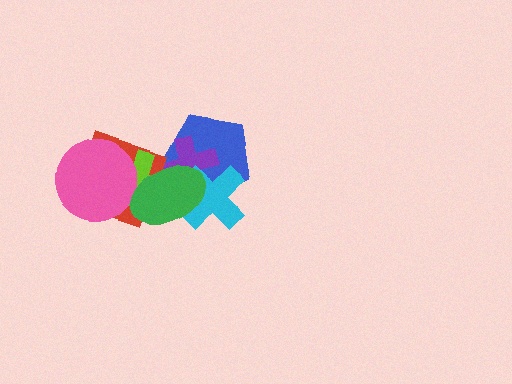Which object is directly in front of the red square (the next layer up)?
The lime cross is directly in front of the red square.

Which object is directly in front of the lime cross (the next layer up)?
The pink circle is directly in front of the lime cross.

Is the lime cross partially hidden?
Yes, it is partially covered by another shape.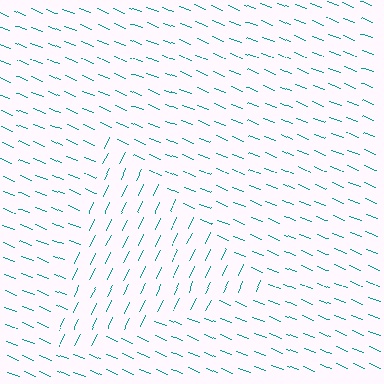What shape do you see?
I see a triangle.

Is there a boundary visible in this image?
Yes, there is a texture boundary formed by a change in line orientation.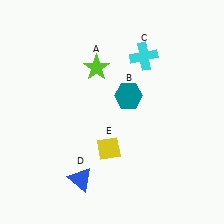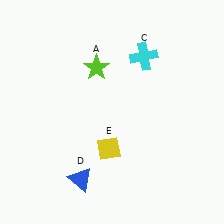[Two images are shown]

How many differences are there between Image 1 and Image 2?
There is 1 difference between the two images.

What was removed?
The teal hexagon (B) was removed in Image 2.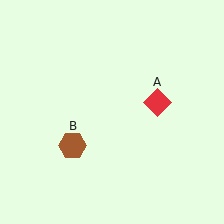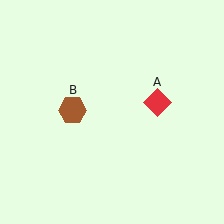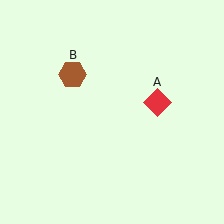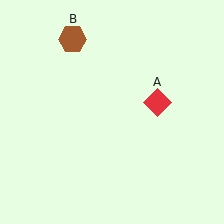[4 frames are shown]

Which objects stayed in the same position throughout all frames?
Red diamond (object A) remained stationary.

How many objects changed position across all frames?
1 object changed position: brown hexagon (object B).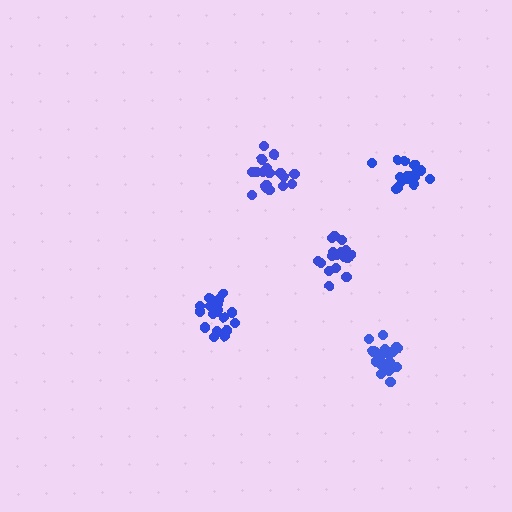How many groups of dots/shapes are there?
There are 5 groups.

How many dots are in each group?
Group 1: 18 dots, Group 2: 20 dots, Group 3: 20 dots, Group 4: 20 dots, Group 5: 16 dots (94 total).